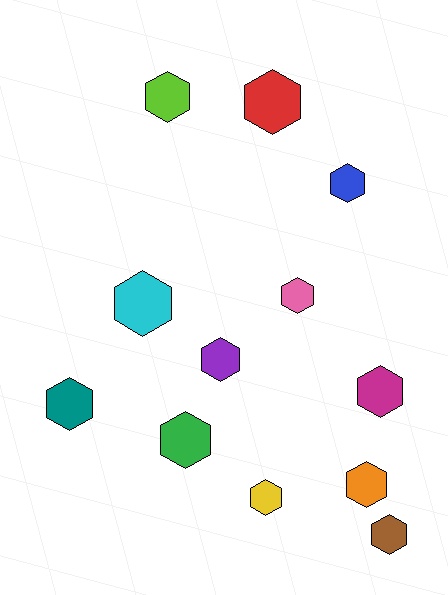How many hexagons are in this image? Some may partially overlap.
There are 12 hexagons.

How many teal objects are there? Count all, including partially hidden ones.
There is 1 teal object.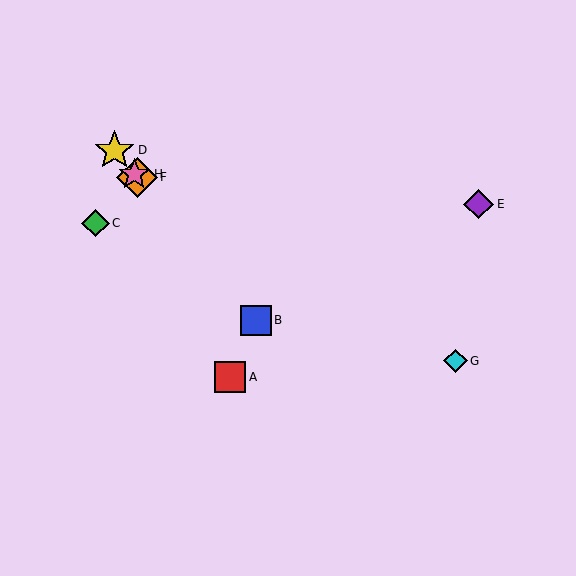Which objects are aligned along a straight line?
Objects B, D, F, H are aligned along a straight line.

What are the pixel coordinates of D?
Object D is at (115, 150).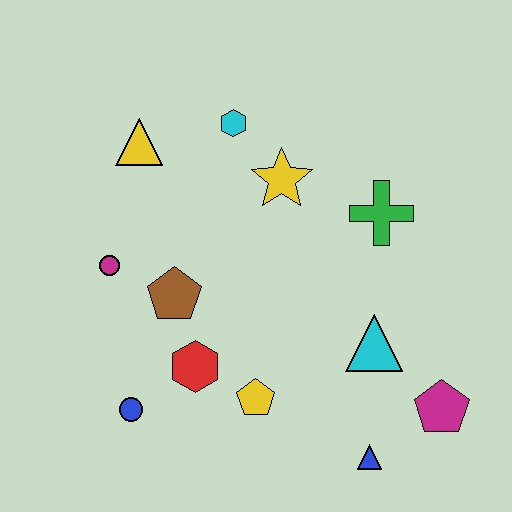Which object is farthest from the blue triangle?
The yellow triangle is farthest from the blue triangle.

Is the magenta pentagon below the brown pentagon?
Yes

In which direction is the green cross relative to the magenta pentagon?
The green cross is above the magenta pentagon.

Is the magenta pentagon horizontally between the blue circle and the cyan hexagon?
No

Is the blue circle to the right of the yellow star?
No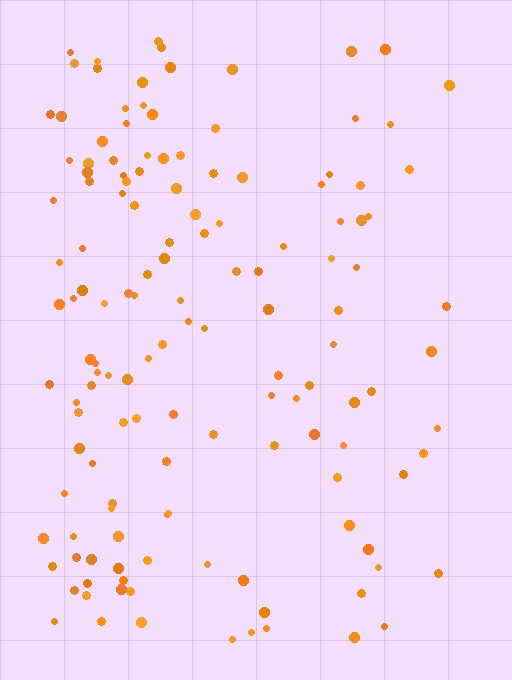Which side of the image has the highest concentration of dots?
The left.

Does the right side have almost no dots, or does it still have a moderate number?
Still a moderate number, just noticeably fewer than the left.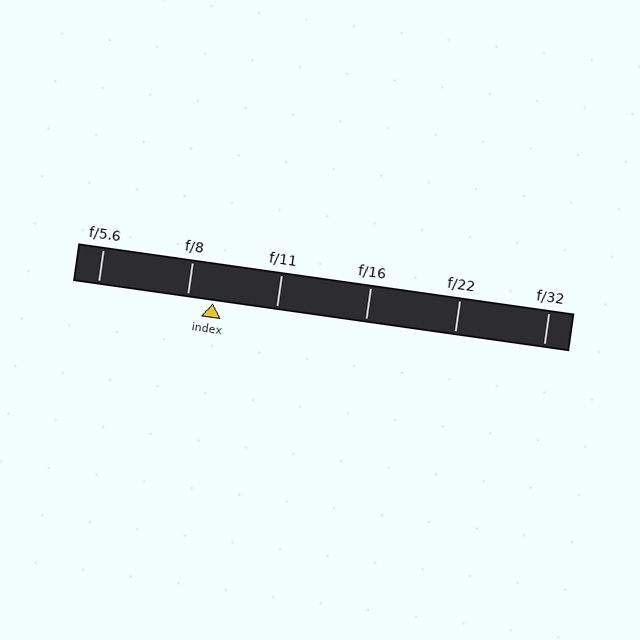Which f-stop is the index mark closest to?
The index mark is closest to f/8.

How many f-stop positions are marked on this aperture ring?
There are 6 f-stop positions marked.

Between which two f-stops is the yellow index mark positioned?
The index mark is between f/8 and f/11.